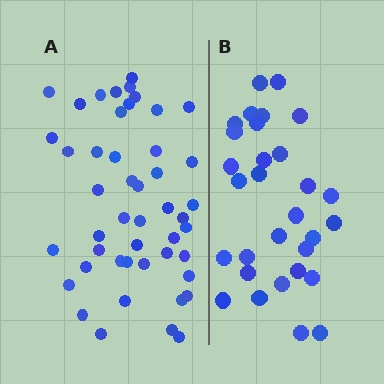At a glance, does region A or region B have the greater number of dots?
Region A (the left region) has more dots.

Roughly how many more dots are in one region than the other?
Region A has approximately 15 more dots than region B.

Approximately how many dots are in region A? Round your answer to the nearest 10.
About 50 dots. (The exact count is 47, which rounds to 50.)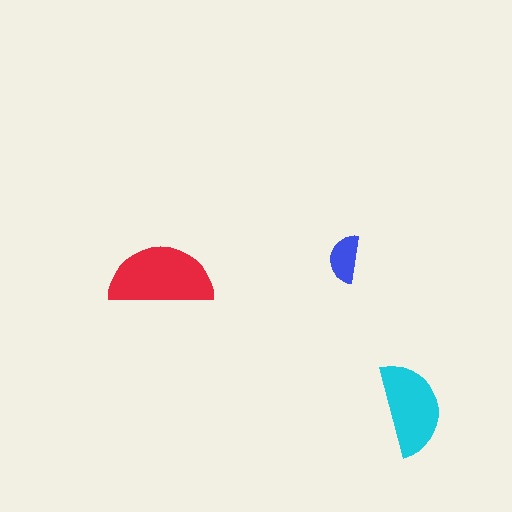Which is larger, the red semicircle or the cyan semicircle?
The red one.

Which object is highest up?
The blue semicircle is topmost.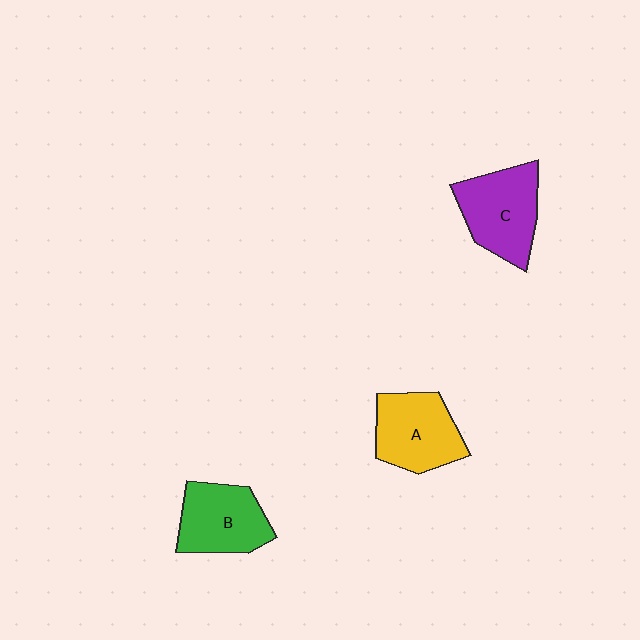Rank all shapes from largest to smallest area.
From largest to smallest: C (purple), A (yellow), B (green).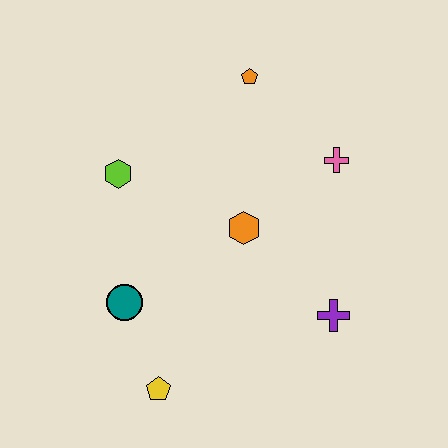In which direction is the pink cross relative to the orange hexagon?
The pink cross is to the right of the orange hexagon.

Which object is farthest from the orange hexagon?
The yellow pentagon is farthest from the orange hexagon.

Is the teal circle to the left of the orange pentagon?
Yes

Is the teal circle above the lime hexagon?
No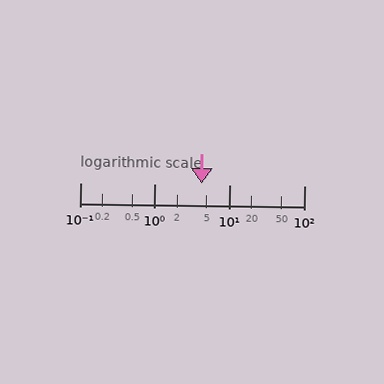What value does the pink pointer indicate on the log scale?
The pointer indicates approximately 4.2.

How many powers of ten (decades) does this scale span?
The scale spans 3 decades, from 0.1 to 100.